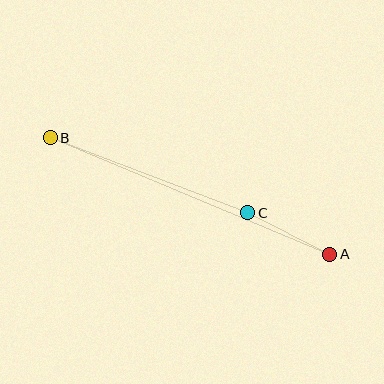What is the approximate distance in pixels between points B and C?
The distance between B and C is approximately 211 pixels.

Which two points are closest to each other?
Points A and C are closest to each other.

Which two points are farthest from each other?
Points A and B are farthest from each other.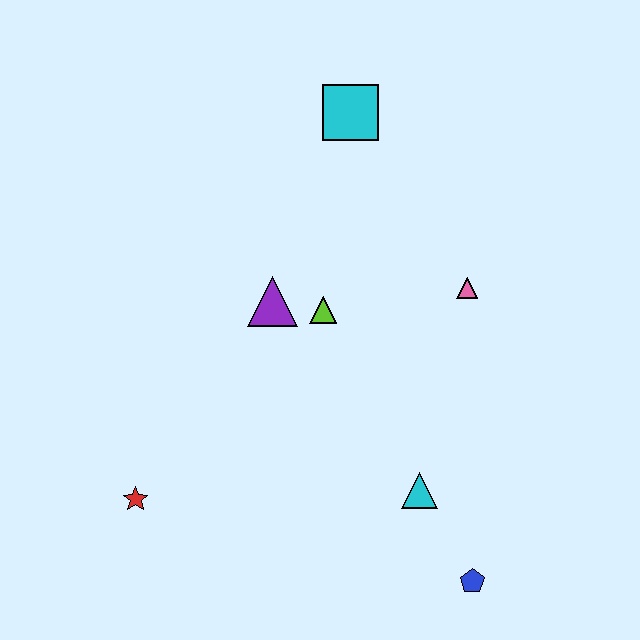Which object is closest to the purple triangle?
The lime triangle is closest to the purple triangle.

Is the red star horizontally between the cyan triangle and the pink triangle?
No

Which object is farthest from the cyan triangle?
The cyan square is farthest from the cyan triangle.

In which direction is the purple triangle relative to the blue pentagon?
The purple triangle is above the blue pentagon.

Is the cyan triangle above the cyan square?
No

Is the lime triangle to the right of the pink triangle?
No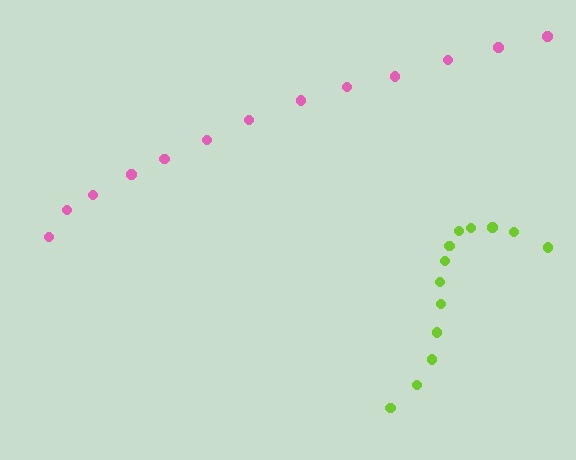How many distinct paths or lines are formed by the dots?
There are 2 distinct paths.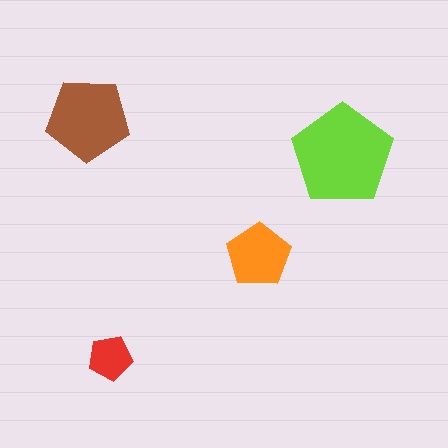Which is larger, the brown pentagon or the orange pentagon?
The brown one.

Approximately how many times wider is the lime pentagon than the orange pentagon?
About 1.5 times wider.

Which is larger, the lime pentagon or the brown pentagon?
The lime one.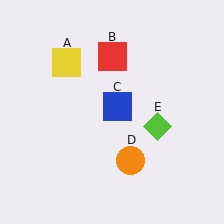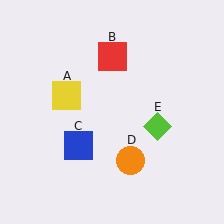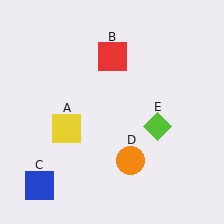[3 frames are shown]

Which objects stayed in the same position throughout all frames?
Red square (object B) and orange circle (object D) and lime diamond (object E) remained stationary.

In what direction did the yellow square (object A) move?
The yellow square (object A) moved down.